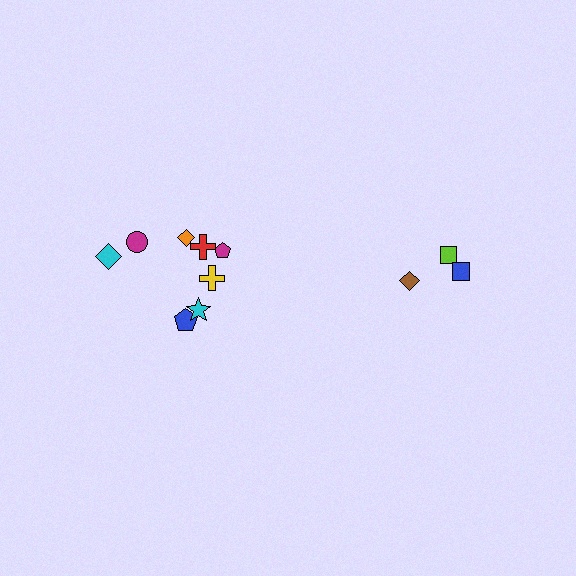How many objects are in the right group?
There are 3 objects.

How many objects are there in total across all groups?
There are 11 objects.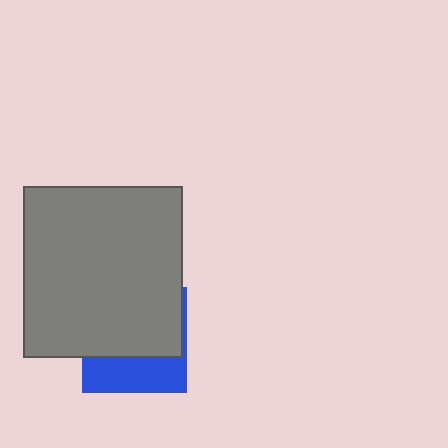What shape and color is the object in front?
The object in front is a gray rectangle.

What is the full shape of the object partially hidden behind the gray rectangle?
The partially hidden object is a blue square.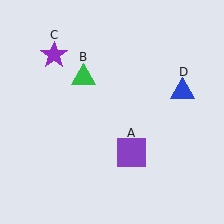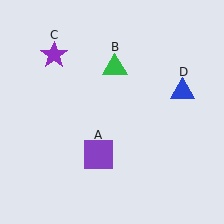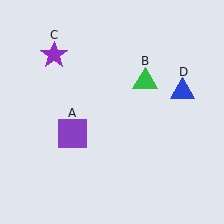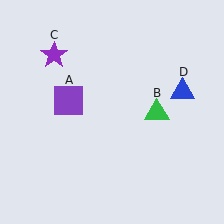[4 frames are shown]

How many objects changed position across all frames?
2 objects changed position: purple square (object A), green triangle (object B).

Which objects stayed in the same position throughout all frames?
Purple star (object C) and blue triangle (object D) remained stationary.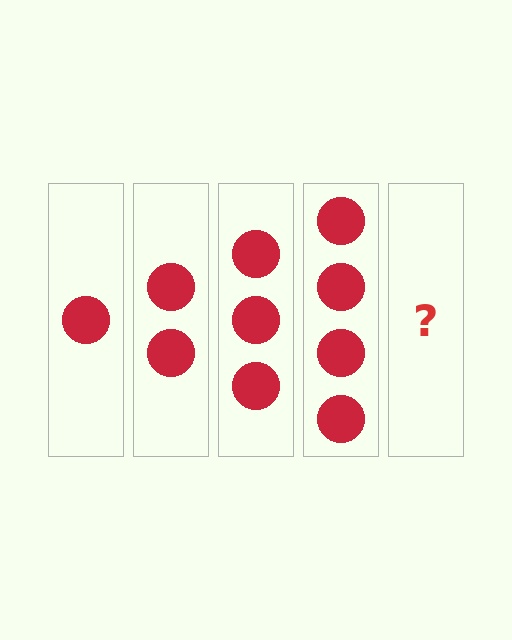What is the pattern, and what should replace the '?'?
The pattern is that each step adds one more circle. The '?' should be 5 circles.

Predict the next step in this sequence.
The next step is 5 circles.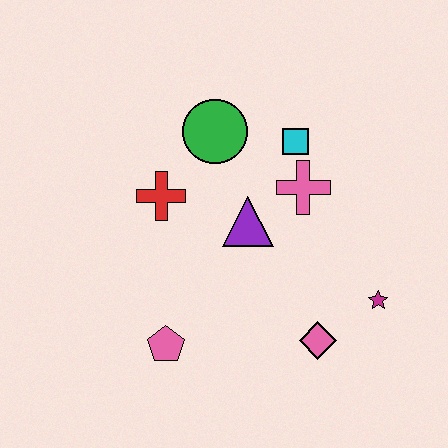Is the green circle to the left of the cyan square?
Yes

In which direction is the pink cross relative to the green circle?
The pink cross is to the right of the green circle.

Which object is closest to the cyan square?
The pink cross is closest to the cyan square.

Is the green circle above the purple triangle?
Yes